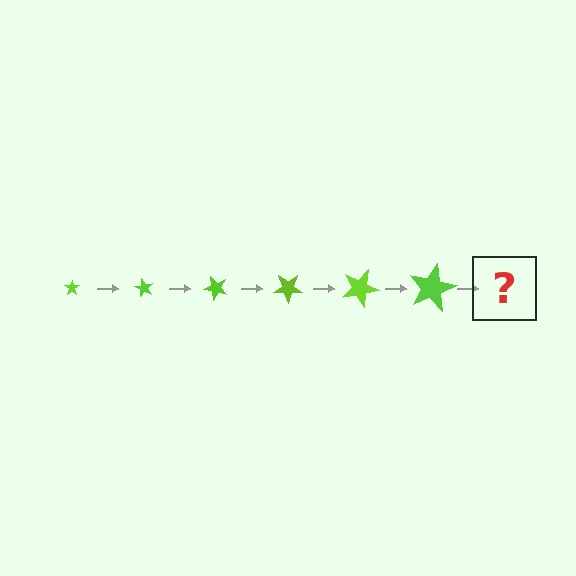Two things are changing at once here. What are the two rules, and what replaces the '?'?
The two rules are that the star grows larger each step and it rotates 60 degrees each step. The '?' should be a star, larger than the previous one and rotated 360 degrees from the start.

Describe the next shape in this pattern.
It should be a star, larger than the previous one and rotated 360 degrees from the start.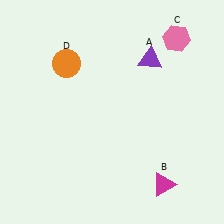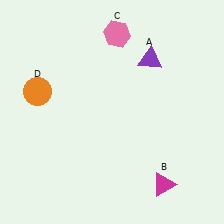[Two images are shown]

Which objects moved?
The objects that moved are: the pink hexagon (C), the orange circle (D).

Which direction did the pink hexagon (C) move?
The pink hexagon (C) moved left.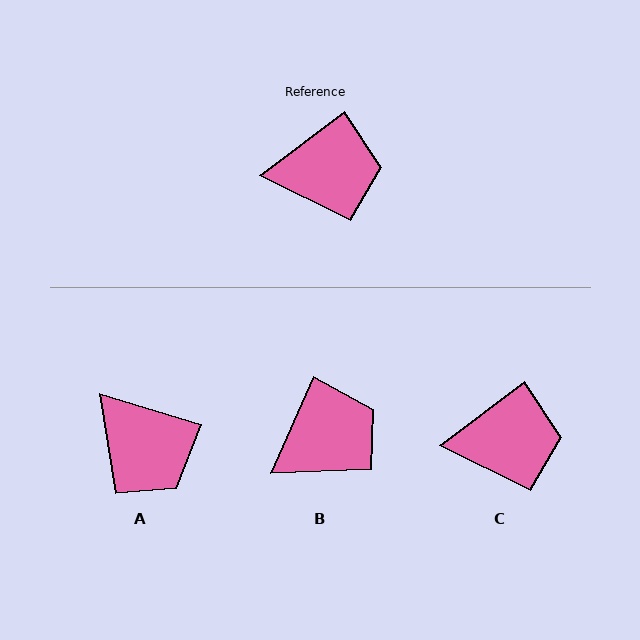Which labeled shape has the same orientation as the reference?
C.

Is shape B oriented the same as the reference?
No, it is off by about 28 degrees.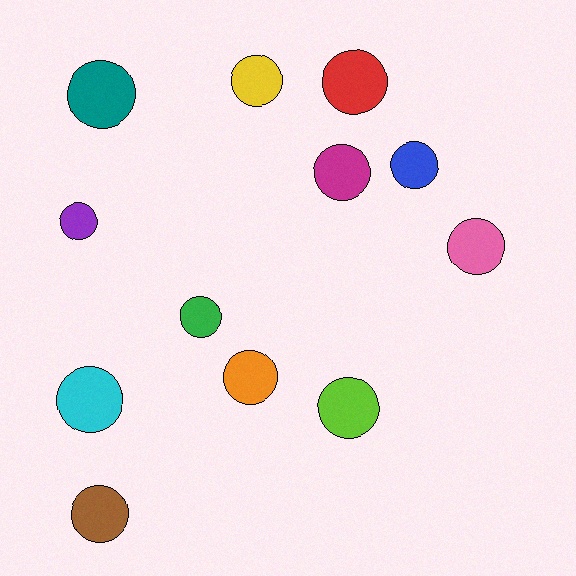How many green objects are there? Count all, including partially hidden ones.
There is 1 green object.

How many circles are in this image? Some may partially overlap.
There are 12 circles.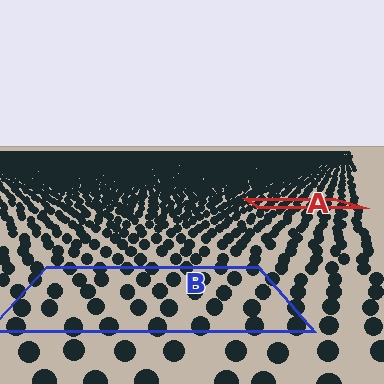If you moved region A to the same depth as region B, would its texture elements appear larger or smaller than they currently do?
They would appear larger. At a closer depth, the same texture elements are projected at a bigger on-screen size.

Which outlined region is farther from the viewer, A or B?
Region A is farther from the viewer — the texture elements inside it appear smaller and more densely packed.